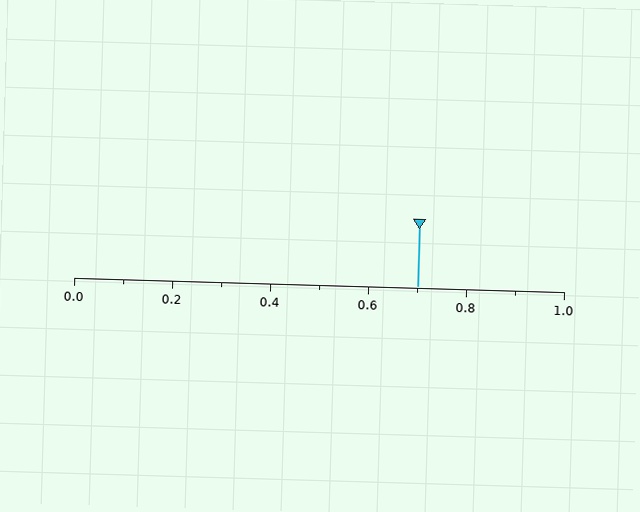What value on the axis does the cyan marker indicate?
The marker indicates approximately 0.7.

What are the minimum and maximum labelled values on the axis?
The axis runs from 0.0 to 1.0.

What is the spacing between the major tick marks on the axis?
The major ticks are spaced 0.2 apart.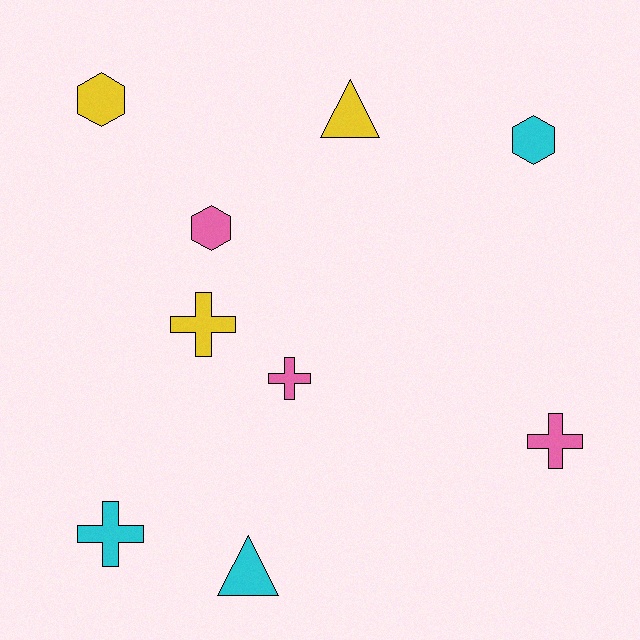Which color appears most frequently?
Pink, with 3 objects.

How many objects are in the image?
There are 9 objects.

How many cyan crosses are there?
There is 1 cyan cross.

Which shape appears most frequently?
Cross, with 4 objects.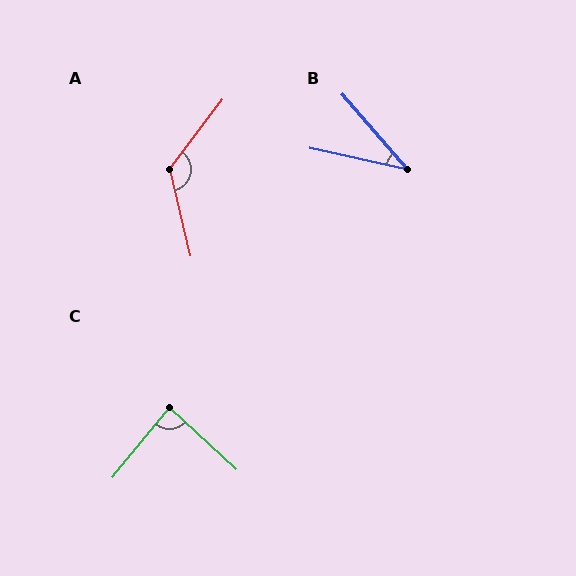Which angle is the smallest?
B, at approximately 37 degrees.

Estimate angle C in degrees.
Approximately 86 degrees.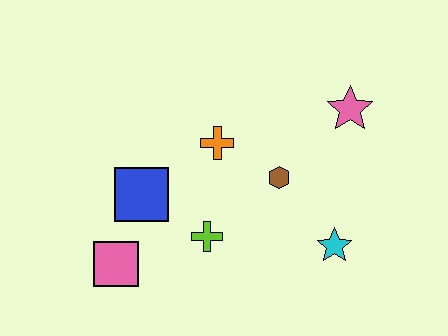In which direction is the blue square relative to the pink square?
The blue square is above the pink square.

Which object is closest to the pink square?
The blue square is closest to the pink square.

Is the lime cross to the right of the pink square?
Yes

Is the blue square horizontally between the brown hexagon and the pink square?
Yes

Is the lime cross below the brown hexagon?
Yes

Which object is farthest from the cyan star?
The pink square is farthest from the cyan star.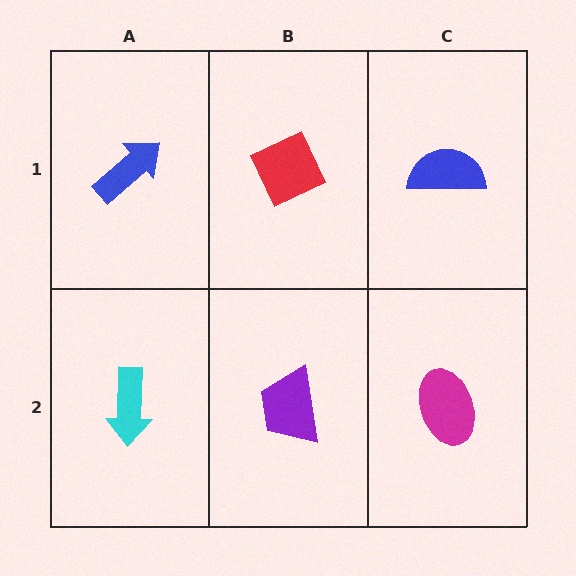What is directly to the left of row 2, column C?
A purple trapezoid.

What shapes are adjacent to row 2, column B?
A red diamond (row 1, column B), a cyan arrow (row 2, column A), a magenta ellipse (row 2, column C).